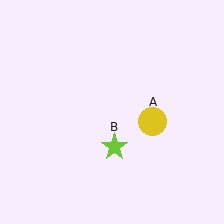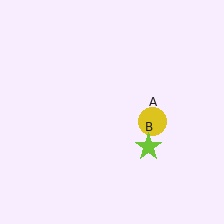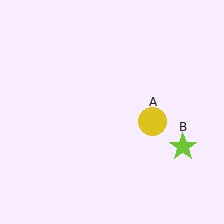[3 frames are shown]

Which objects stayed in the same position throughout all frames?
Yellow circle (object A) remained stationary.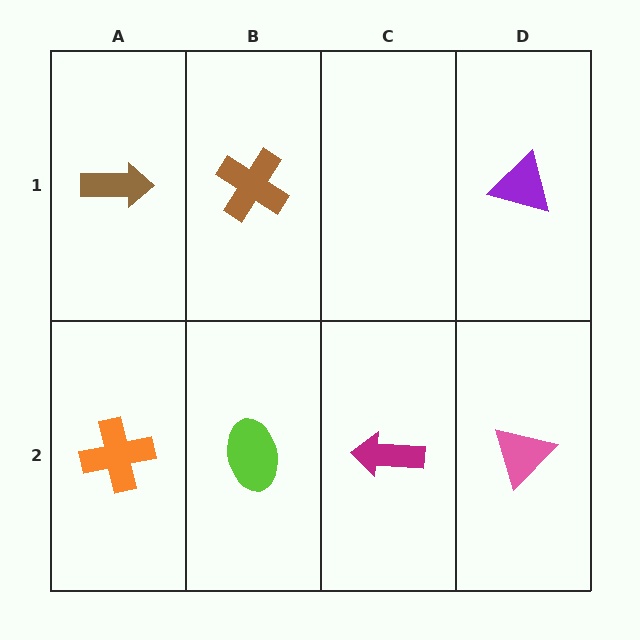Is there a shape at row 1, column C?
No, that cell is empty.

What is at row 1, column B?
A brown cross.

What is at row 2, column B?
A lime ellipse.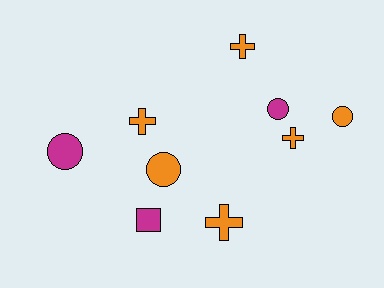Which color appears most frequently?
Orange, with 6 objects.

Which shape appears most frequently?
Circle, with 4 objects.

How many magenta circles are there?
There are 2 magenta circles.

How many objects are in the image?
There are 9 objects.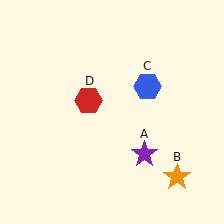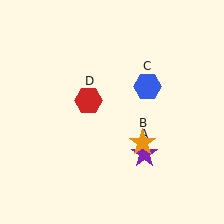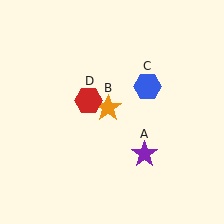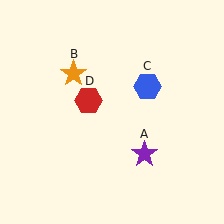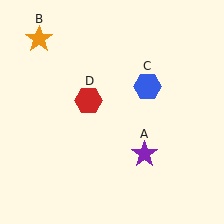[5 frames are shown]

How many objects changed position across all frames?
1 object changed position: orange star (object B).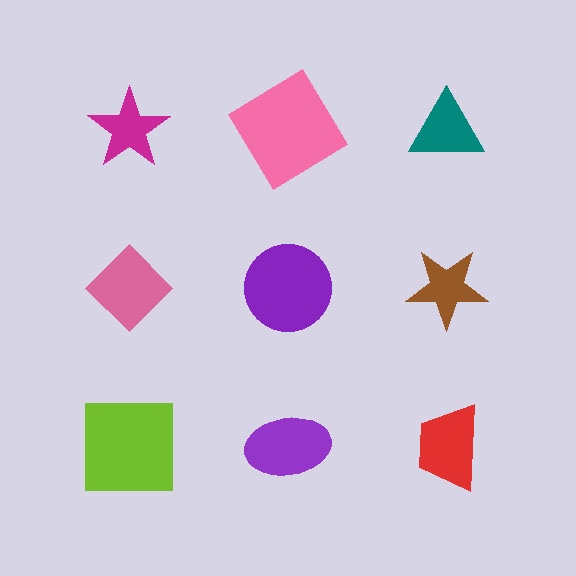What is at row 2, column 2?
A purple circle.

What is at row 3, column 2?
A purple ellipse.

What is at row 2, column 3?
A brown star.